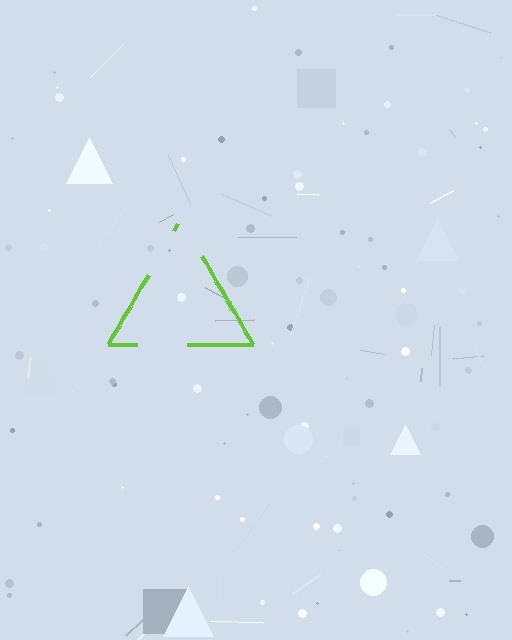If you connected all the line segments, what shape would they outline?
They would outline a triangle.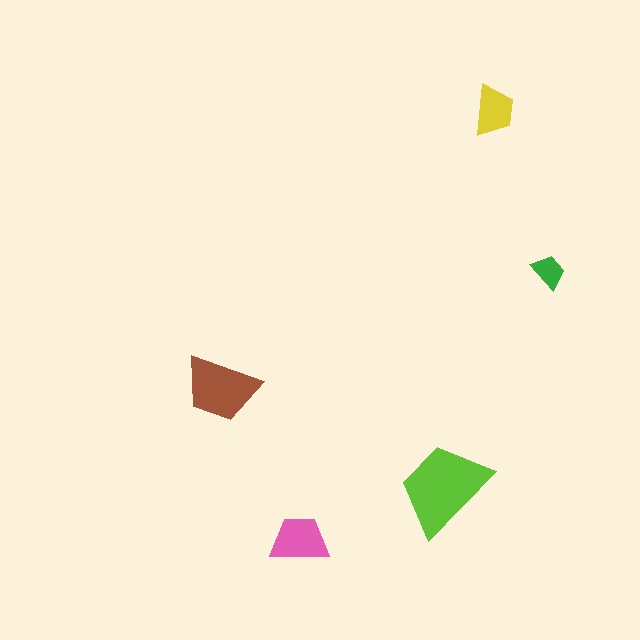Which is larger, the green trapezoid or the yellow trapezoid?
The yellow one.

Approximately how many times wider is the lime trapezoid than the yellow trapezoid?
About 2 times wider.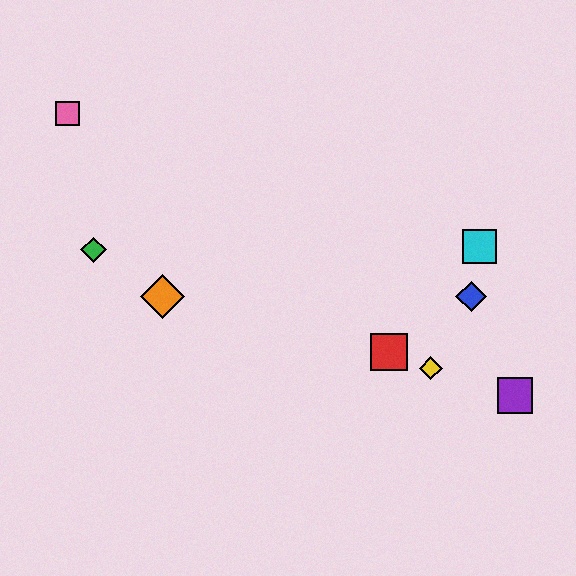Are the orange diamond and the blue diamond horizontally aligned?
Yes, both are at y≈296.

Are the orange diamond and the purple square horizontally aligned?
No, the orange diamond is at y≈296 and the purple square is at y≈395.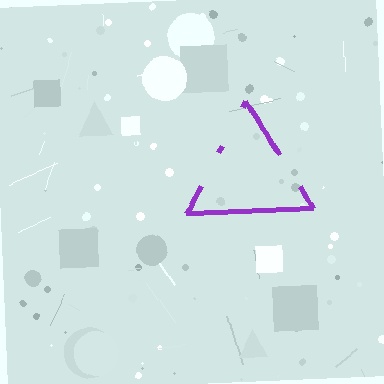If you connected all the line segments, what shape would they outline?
They would outline a triangle.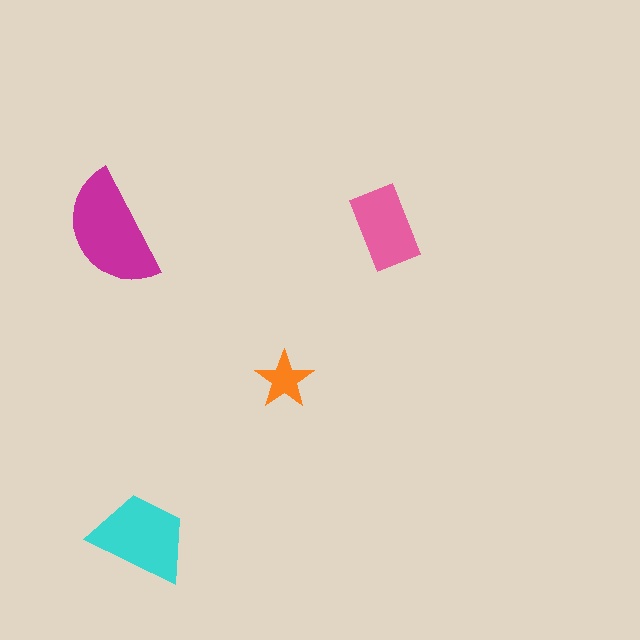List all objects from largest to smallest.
The magenta semicircle, the cyan trapezoid, the pink rectangle, the orange star.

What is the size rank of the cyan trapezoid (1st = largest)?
2nd.